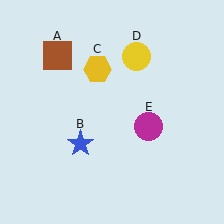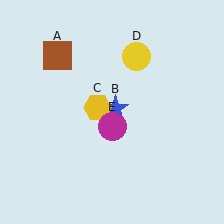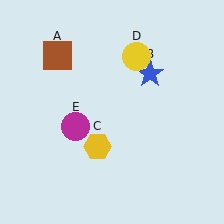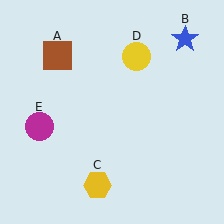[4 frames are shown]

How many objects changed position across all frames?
3 objects changed position: blue star (object B), yellow hexagon (object C), magenta circle (object E).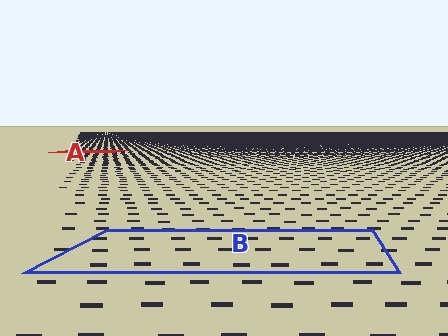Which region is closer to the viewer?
Region B is closer. The texture elements there are larger and more spread out.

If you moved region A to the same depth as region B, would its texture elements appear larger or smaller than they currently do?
They would appear larger. At a closer depth, the same texture elements are projected at a bigger on-screen size.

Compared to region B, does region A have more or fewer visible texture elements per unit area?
Region A has more texture elements per unit area — they are packed more densely because it is farther away.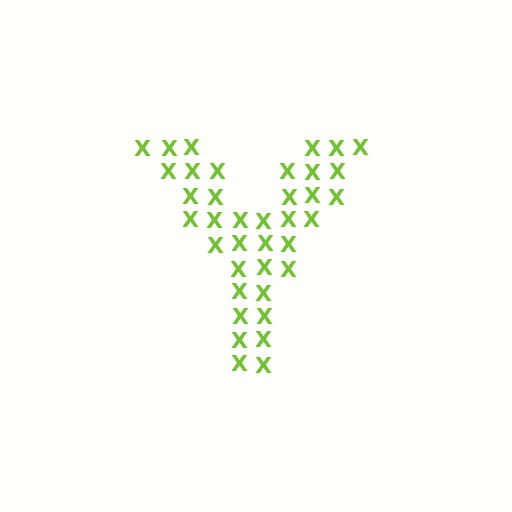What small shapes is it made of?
It is made of small letter X's.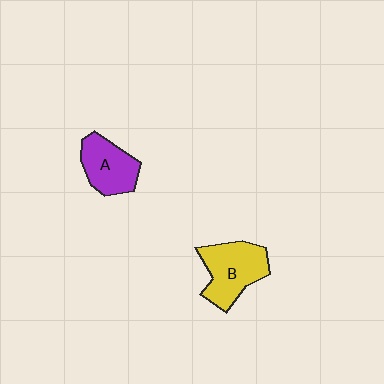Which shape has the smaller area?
Shape A (purple).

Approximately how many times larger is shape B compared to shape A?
Approximately 1.3 times.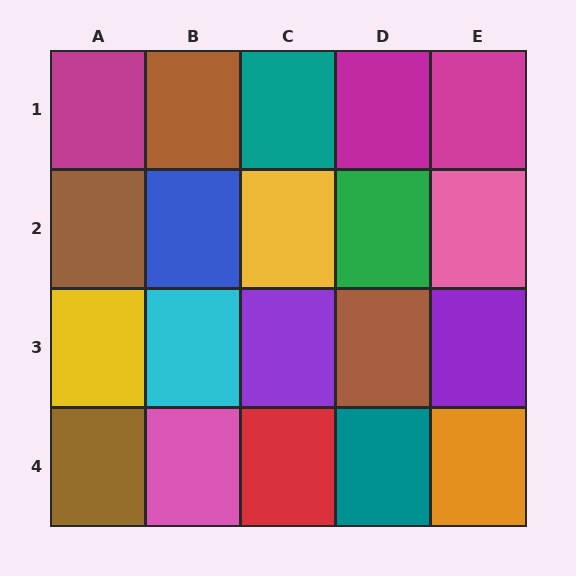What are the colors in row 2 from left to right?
Brown, blue, yellow, green, pink.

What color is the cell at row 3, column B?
Cyan.